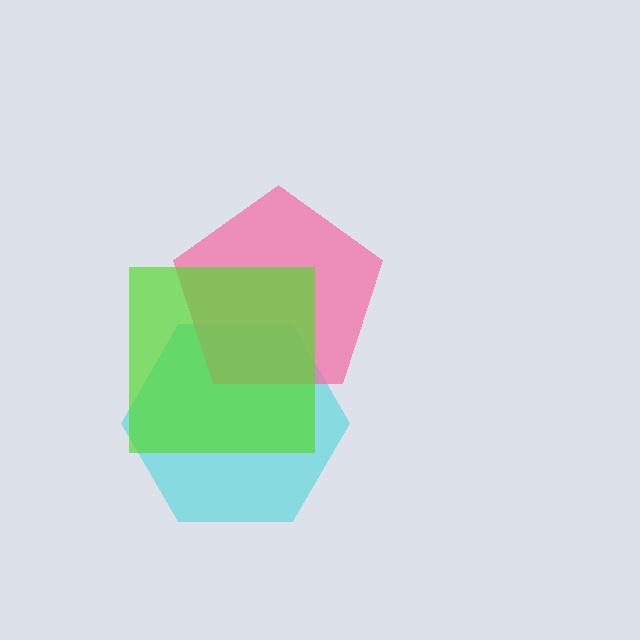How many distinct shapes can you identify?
There are 3 distinct shapes: a cyan hexagon, a pink pentagon, a lime square.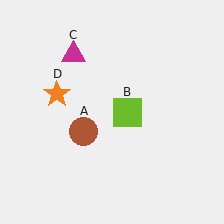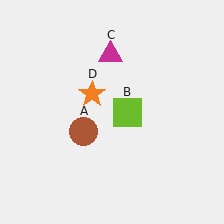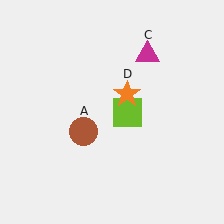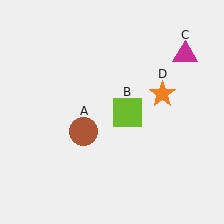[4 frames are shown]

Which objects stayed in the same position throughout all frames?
Brown circle (object A) and lime square (object B) remained stationary.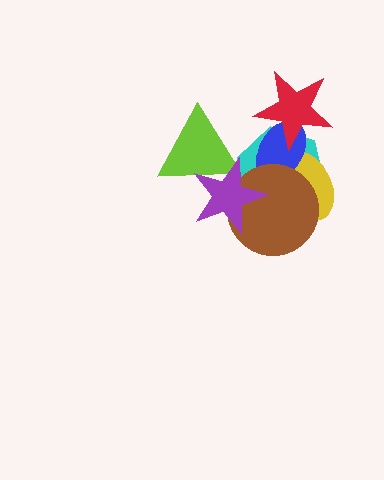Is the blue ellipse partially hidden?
Yes, it is partially covered by another shape.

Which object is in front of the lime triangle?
The purple star is in front of the lime triangle.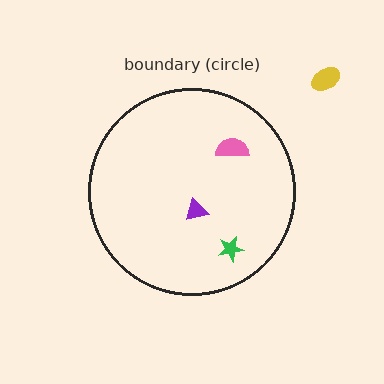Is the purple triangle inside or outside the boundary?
Inside.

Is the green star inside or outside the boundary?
Inside.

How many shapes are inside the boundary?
3 inside, 1 outside.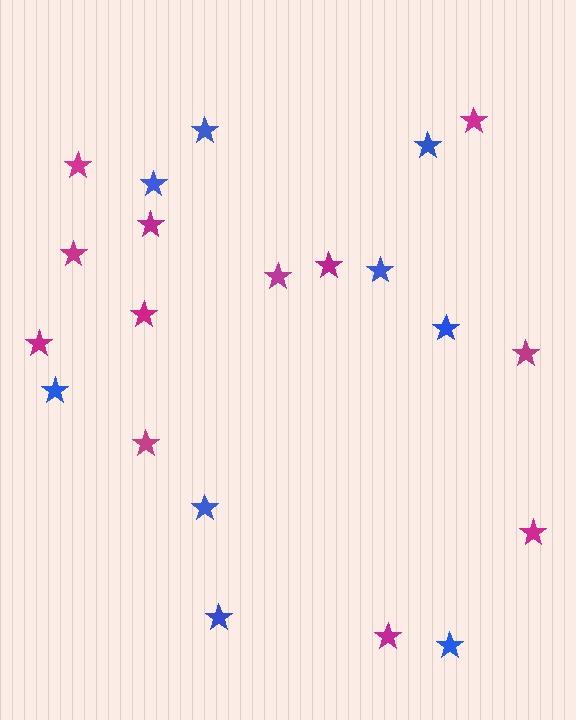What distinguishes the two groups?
There are 2 groups: one group of blue stars (9) and one group of magenta stars (12).